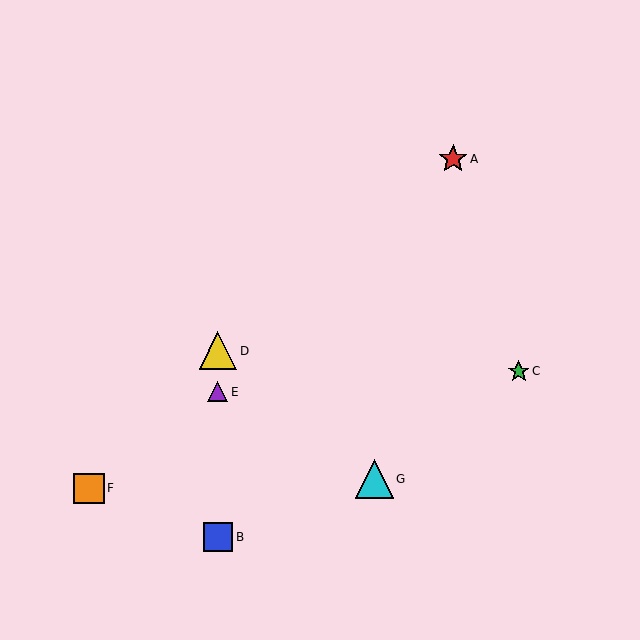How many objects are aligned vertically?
3 objects (B, D, E) are aligned vertically.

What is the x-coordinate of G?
Object G is at x≈374.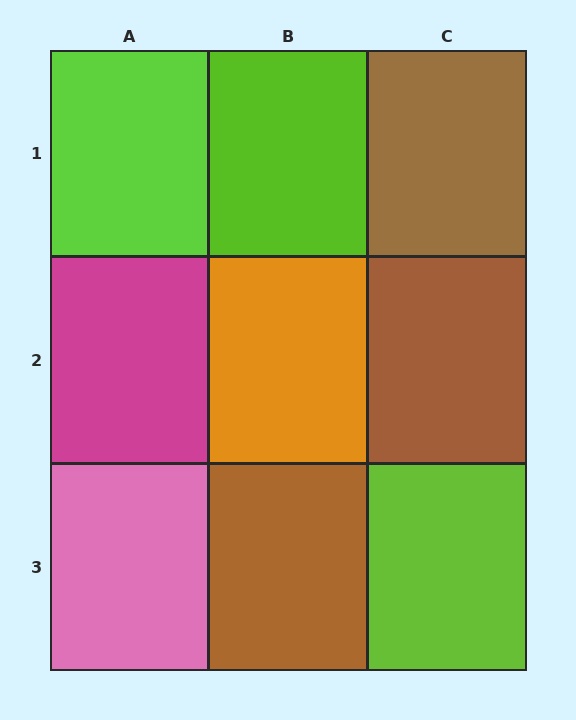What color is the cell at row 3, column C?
Lime.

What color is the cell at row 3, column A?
Pink.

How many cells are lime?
3 cells are lime.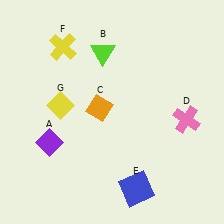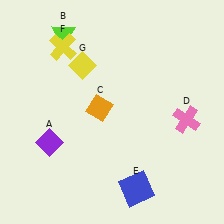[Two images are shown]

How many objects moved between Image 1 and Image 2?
2 objects moved between the two images.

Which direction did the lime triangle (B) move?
The lime triangle (B) moved left.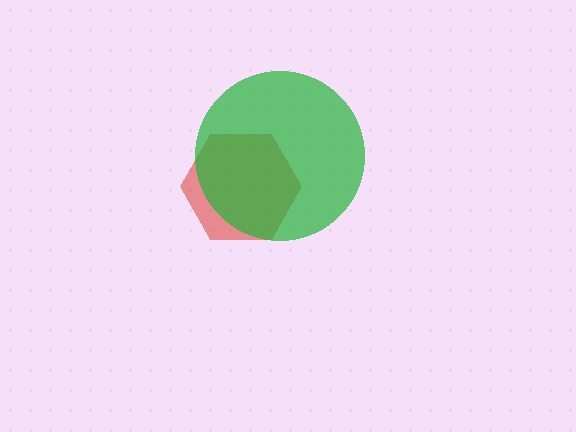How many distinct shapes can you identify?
There are 2 distinct shapes: a red hexagon, a green circle.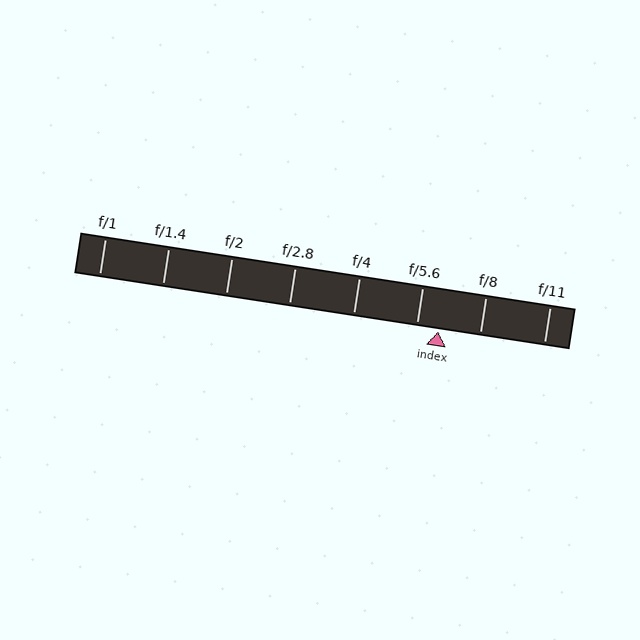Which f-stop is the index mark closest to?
The index mark is closest to f/5.6.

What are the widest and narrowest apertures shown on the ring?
The widest aperture shown is f/1 and the narrowest is f/11.